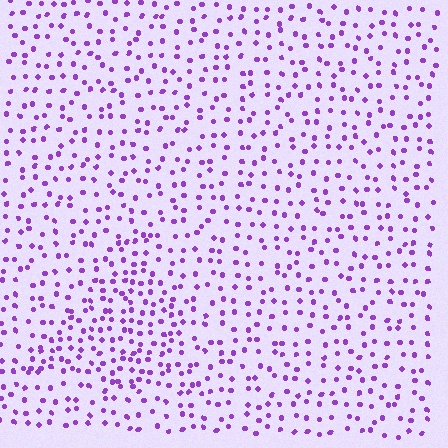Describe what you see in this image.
The image contains small purple elements arranged at two different densities. A triangle-shaped region is visible where the elements are more densely packed than the surrounding area.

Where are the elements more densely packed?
The elements are more densely packed inside the triangle boundary.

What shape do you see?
I see a triangle.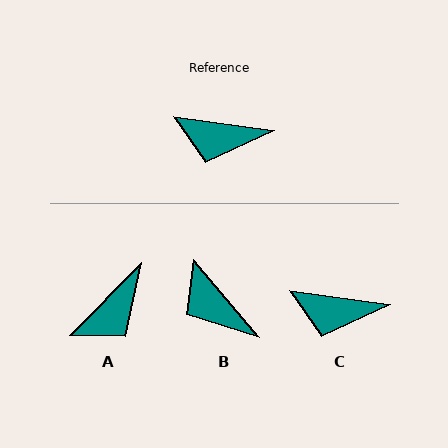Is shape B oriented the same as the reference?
No, it is off by about 43 degrees.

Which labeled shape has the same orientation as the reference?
C.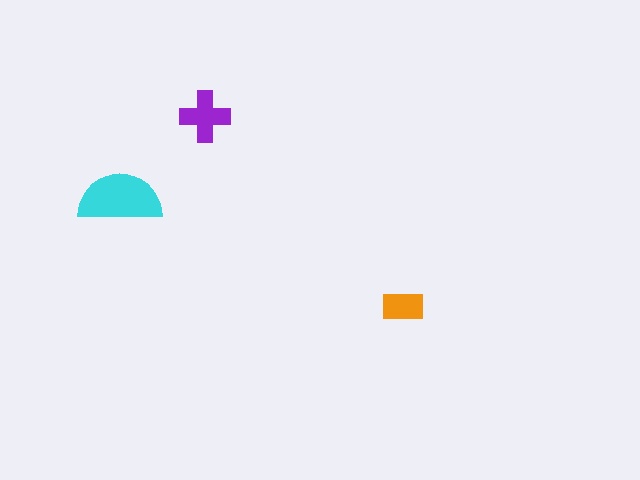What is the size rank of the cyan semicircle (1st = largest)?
1st.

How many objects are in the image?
There are 3 objects in the image.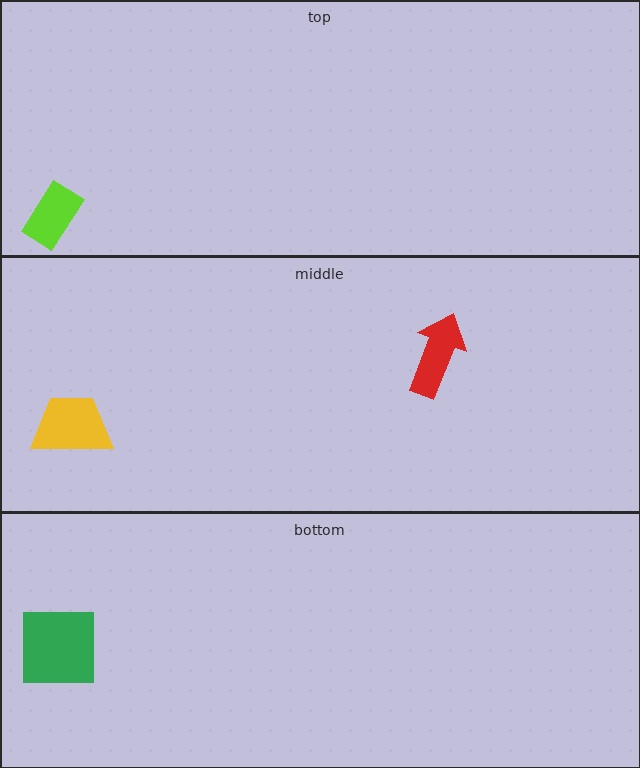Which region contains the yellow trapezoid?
The middle region.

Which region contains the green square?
The bottom region.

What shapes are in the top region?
The lime rectangle.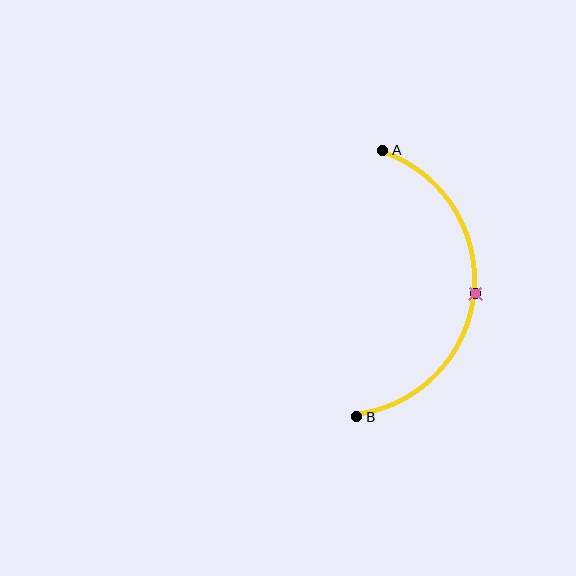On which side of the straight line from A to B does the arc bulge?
The arc bulges to the right of the straight line connecting A and B.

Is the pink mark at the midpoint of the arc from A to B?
Yes. The pink mark lies on the arc at equal arc-length from both A and B — it is the arc midpoint.